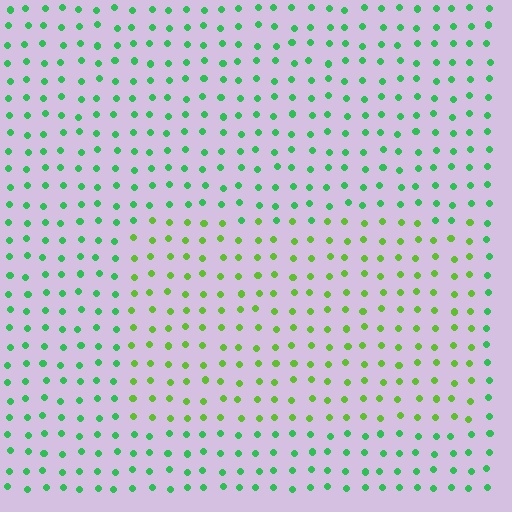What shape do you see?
I see a rectangle.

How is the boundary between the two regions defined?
The boundary is defined purely by a slight shift in hue (about 37 degrees). Spacing, size, and orientation are identical on both sides.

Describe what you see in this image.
The image is filled with small green elements in a uniform arrangement. A rectangle-shaped region is visible where the elements are tinted to a slightly different hue, forming a subtle color boundary.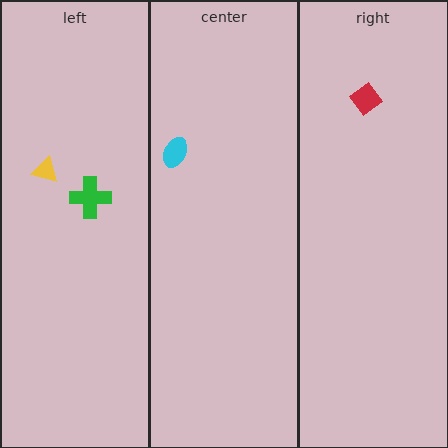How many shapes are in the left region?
2.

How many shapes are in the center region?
1.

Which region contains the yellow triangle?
The left region.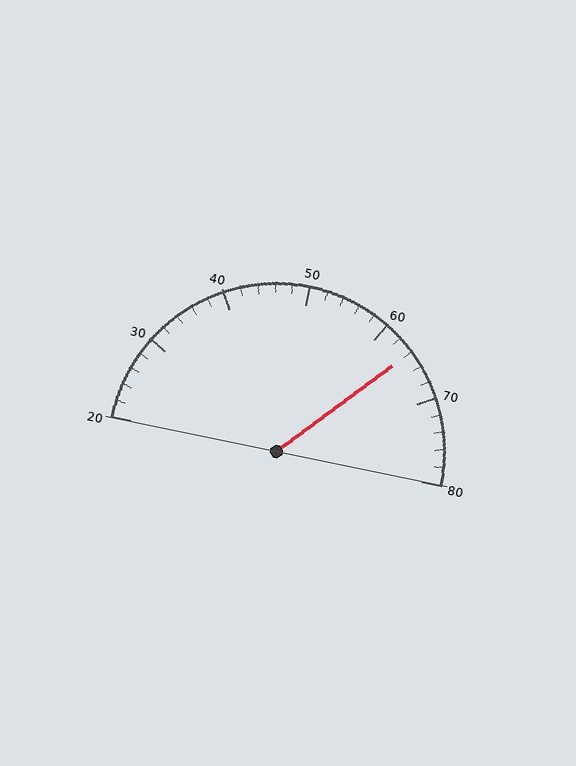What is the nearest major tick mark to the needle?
The nearest major tick mark is 60.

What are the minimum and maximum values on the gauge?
The gauge ranges from 20 to 80.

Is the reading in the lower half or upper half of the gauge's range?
The reading is in the upper half of the range (20 to 80).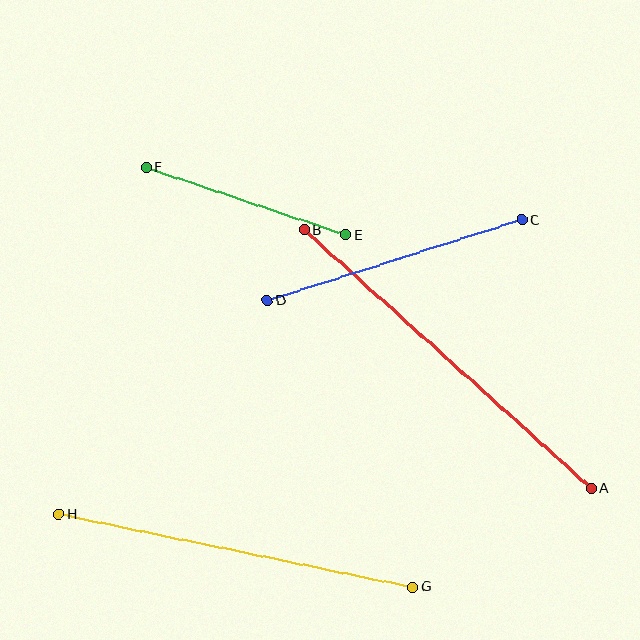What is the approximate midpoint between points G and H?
The midpoint is at approximately (235, 551) pixels.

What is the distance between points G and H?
The distance is approximately 362 pixels.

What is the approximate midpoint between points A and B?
The midpoint is at approximately (448, 359) pixels.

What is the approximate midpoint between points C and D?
The midpoint is at approximately (395, 260) pixels.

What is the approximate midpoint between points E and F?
The midpoint is at approximately (246, 201) pixels.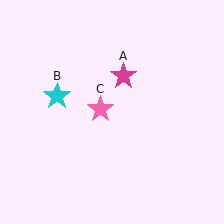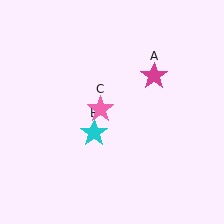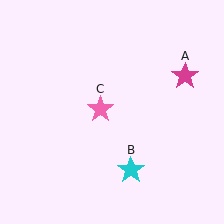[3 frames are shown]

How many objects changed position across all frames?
2 objects changed position: magenta star (object A), cyan star (object B).